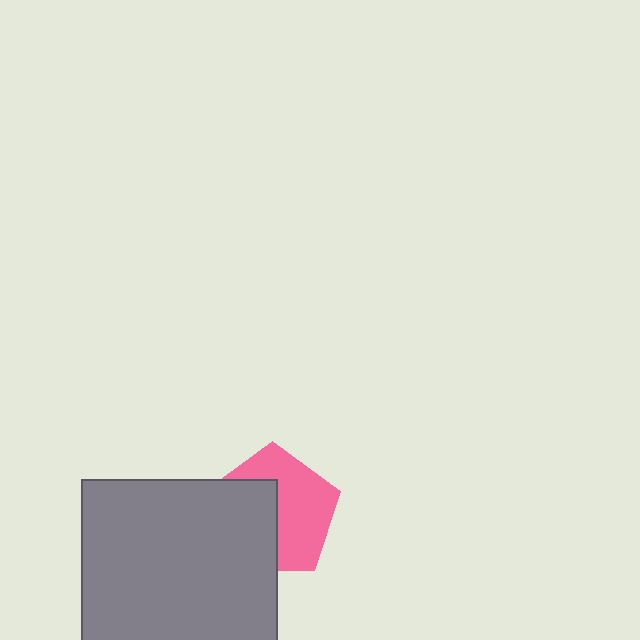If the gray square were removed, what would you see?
You would see the complete pink pentagon.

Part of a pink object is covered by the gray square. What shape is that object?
It is a pentagon.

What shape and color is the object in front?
The object in front is a gray square.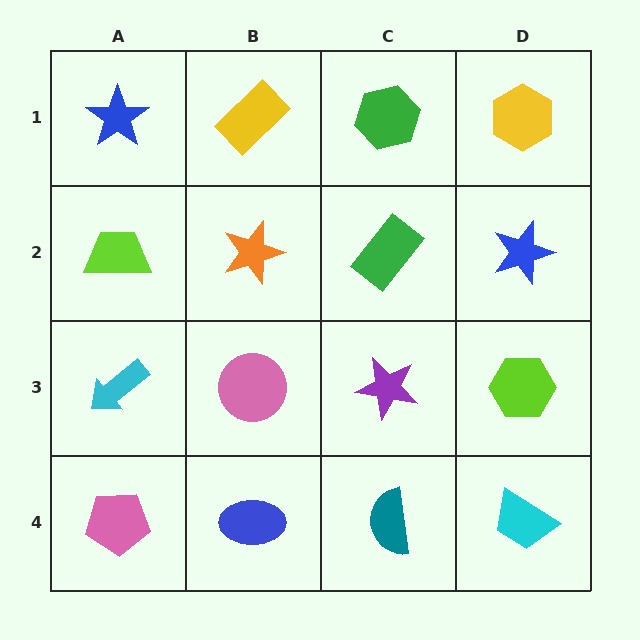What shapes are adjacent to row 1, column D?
A blue star (row 2, column D), a green hexagon (row 1, column C).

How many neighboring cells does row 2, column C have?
4.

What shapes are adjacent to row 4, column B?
A pink circle (row 3, column B), a pink pentagon (row 4, column A), a teal semicircle (row 4, column C).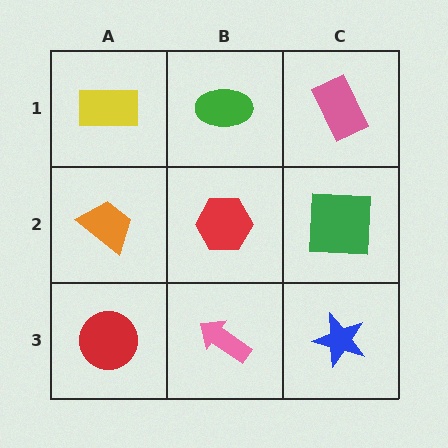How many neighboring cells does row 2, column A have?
3.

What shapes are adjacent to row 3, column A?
An orange trapezoid (row 2, column A), a pink arrow (row 3, column B).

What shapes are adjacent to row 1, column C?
A green square (row 2, column C), a green ellipse (row 1, column B).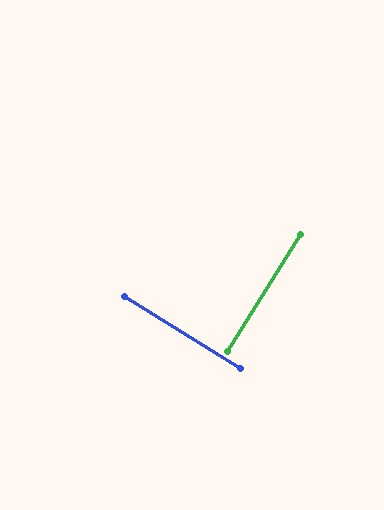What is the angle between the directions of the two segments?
Approximately 89 degrees.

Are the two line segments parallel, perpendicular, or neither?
Perpendicular — they meet at approximately 89°.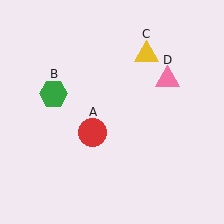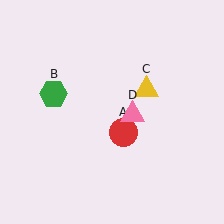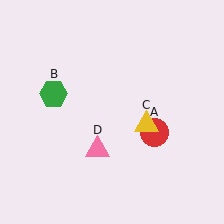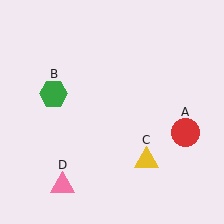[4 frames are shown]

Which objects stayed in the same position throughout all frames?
Green hexagon (object B) remained stationary.